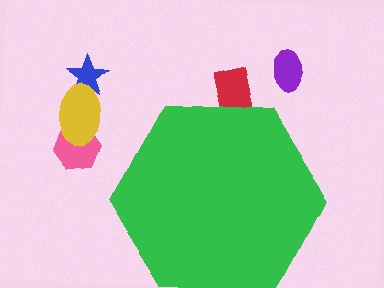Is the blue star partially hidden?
No, the blue star is fully visible.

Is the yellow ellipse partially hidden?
No, the yellow ellipse is fully visible.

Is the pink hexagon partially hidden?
No, the pink hexagon is fully visible.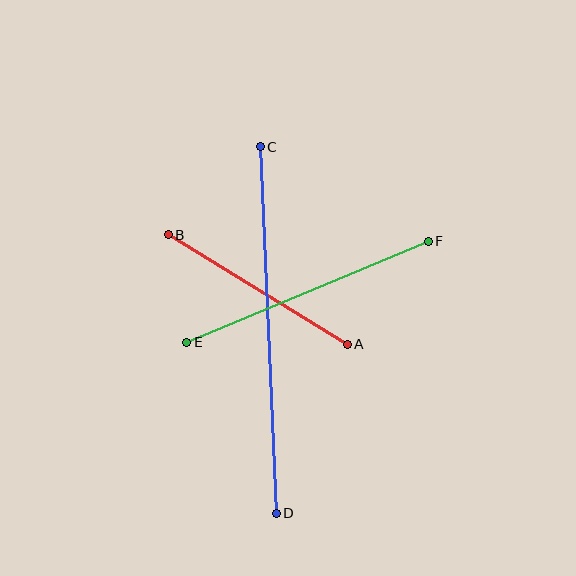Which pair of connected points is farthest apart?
Points C and D are farthest apart.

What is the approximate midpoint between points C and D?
The midpoint is at approximately (268, 330) pixels.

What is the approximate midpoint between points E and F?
The midpoint is at approximately (308, 292) pixels.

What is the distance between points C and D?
The distance is approximately 367 pixels.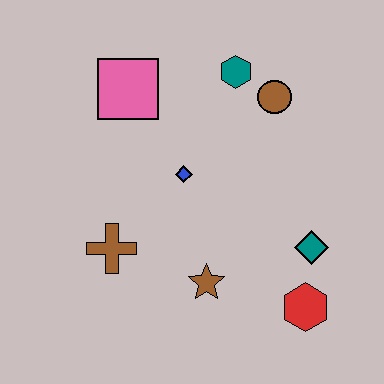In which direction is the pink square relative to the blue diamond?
The pink square is above the blue diamond.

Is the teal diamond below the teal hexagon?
Yes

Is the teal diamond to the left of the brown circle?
No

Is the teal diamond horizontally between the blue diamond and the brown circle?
No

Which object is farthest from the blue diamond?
The red hexagon is farthest from the blue diamond.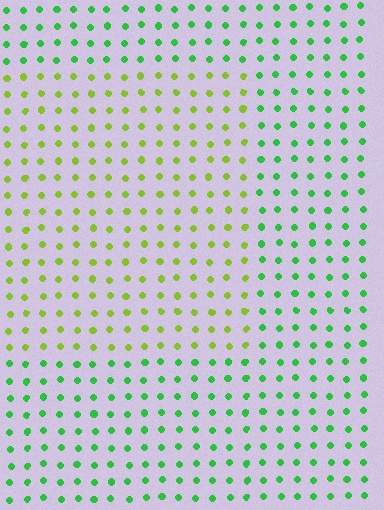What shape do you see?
I see a rectangle.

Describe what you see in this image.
The image is filled with small green elements in a uniform arrangement. A rectangle-shaped region is visible where the elements are tinted to a slightly different hue, forming a subtle color boundary.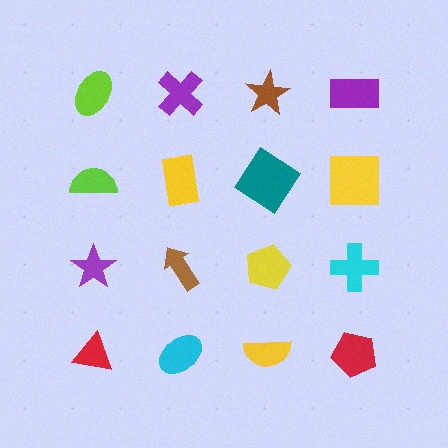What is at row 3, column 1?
A purple star.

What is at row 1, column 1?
A lime ellipse.